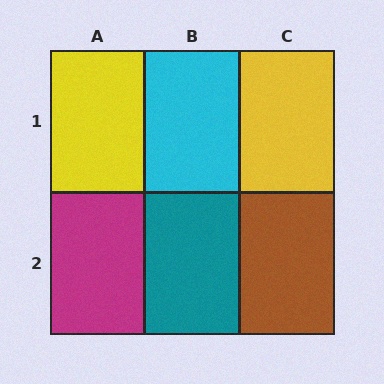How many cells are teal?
1 cell is teal.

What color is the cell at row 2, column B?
Teal.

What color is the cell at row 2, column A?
Magenta.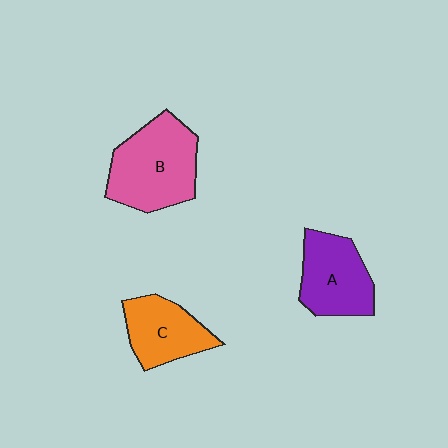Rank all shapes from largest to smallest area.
From largest to smallest: B (pink), A (purple), C (orange).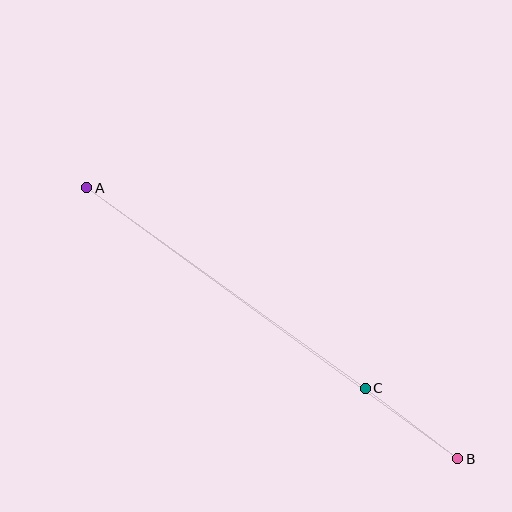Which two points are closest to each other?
Points B and C are closest to each other.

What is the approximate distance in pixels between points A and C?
The distance between A and C is approximately 343 pixels.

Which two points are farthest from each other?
Points A and B are farthest from each other.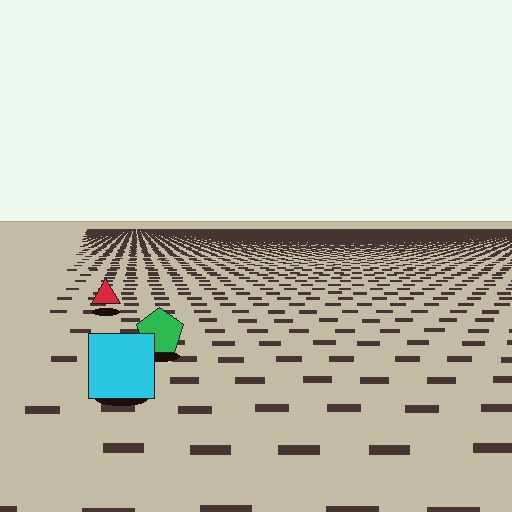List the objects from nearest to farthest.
From nearest to farthest: the cyan square, the green pentagon, the red triangle.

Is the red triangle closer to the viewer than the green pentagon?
No. The green pentagon is closer — you can tell from the texture gradient: the ground texture is coarser near it.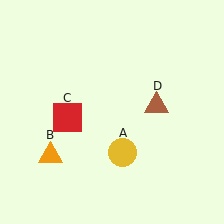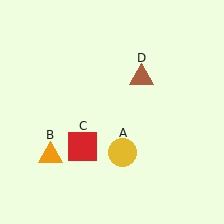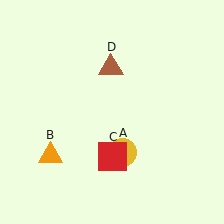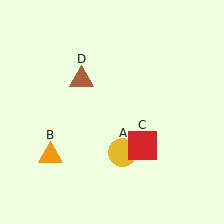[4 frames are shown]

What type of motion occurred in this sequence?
The red square (object C), brown triangle (object D) rotated counterclockwise around the center of the scene.